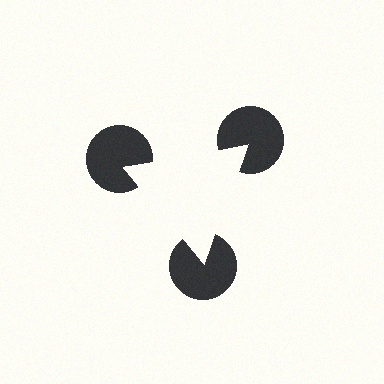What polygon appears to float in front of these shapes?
An illusory triangle — its edges are inferred from the aligned wedge cuts in the pac-man discs, not physically drawn.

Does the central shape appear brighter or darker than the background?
It typically appears slightly brighter than the background, even though no actual brightness change is drawn.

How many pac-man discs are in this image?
There are 3 — one at each vertex of the illusory triangle.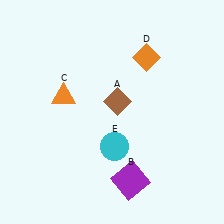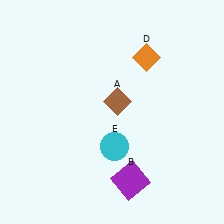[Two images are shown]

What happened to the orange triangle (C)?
The orange triangle (C) was removed in Image 2. It was in the top-left area of Image 1.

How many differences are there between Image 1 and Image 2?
There is 1 difference between the two images.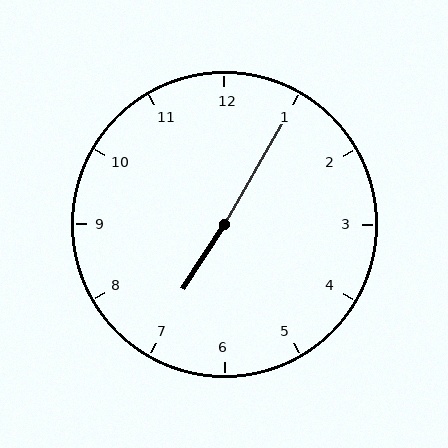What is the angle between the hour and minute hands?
Approximately 178 degrees.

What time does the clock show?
7:05.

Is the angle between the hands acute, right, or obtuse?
It is obtuse.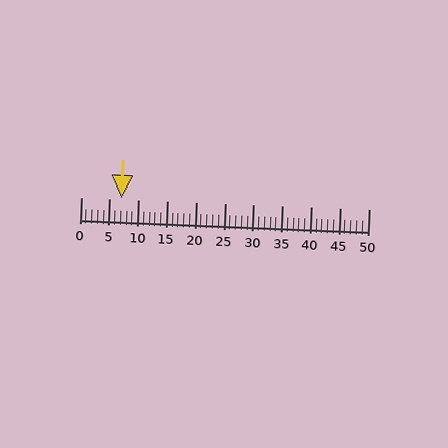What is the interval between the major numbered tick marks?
The major tick marks are spaced 5 units apart.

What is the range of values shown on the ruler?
The ruler shows values from 0 to 50.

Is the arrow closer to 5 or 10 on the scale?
The arrow is closer to 5.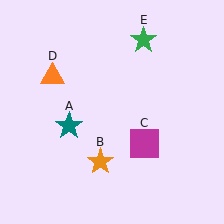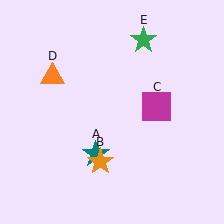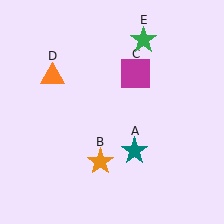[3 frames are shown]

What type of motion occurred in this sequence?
The teal star (object A), magenta square (object C) rotated counterclockwise around the center of the scene.